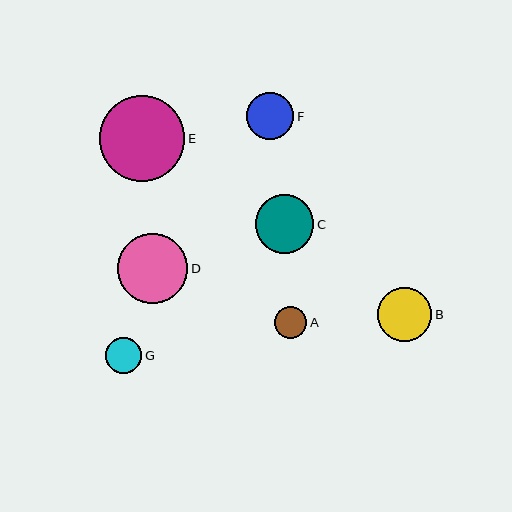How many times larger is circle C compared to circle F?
Circle C is approximately 1.2 times the size of circle F.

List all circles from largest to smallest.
From largest to smallest: E, D, C, B, F, G, A.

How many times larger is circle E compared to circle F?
Circle E is approximately 1.8 times the size of circle F.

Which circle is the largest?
Circle E is the largest with a size of approximately 85 pixels.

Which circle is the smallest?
Circle A is the smallest with a size of approximately 32 pixels.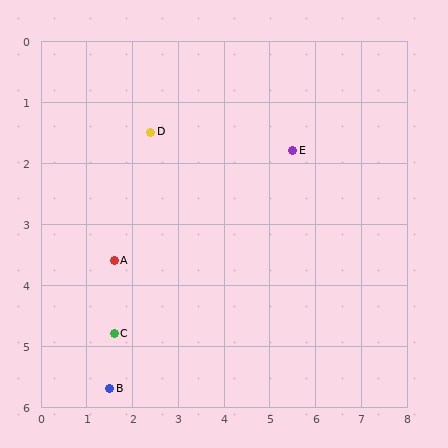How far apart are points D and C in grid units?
Points D and C are about 3.4 grid units apart.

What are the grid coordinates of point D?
Point D is at approximately (2.4, 1.5).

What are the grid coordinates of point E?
Point E is at approximately (5.5, 1.8).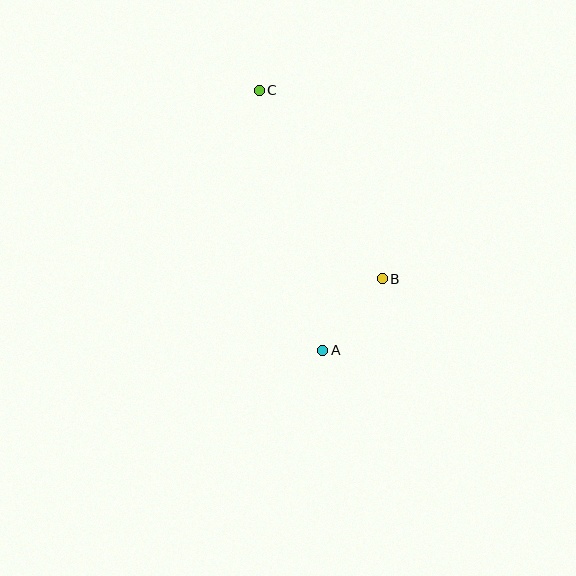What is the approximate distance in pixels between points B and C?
The distance between B and C is approximately 225 pixels.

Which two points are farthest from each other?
Points A and C are farthest from each other.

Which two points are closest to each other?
Points A and B are closest to each other.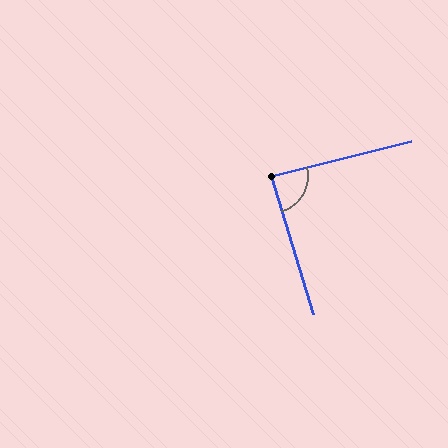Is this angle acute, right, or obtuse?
It is approximately a right angle.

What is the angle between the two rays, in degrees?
Approximately 87 degrees.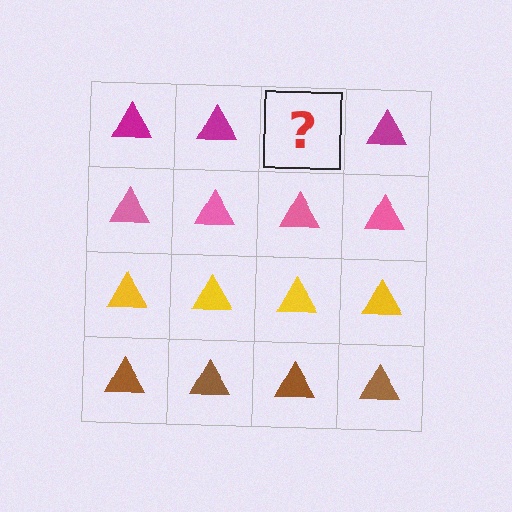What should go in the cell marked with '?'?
The missing cell should contain a magenta triangle.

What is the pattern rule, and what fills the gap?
The rule is that each row has a consistent color. The gap should be filled with a magenta triangle.